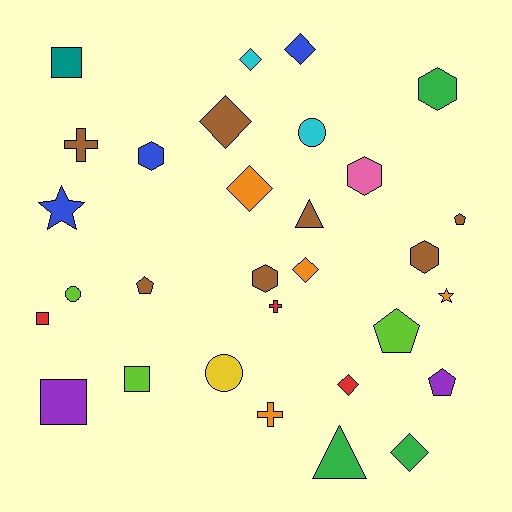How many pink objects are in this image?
There is 1 pink object.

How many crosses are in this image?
There are 3 crosses.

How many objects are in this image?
There are 30 objects.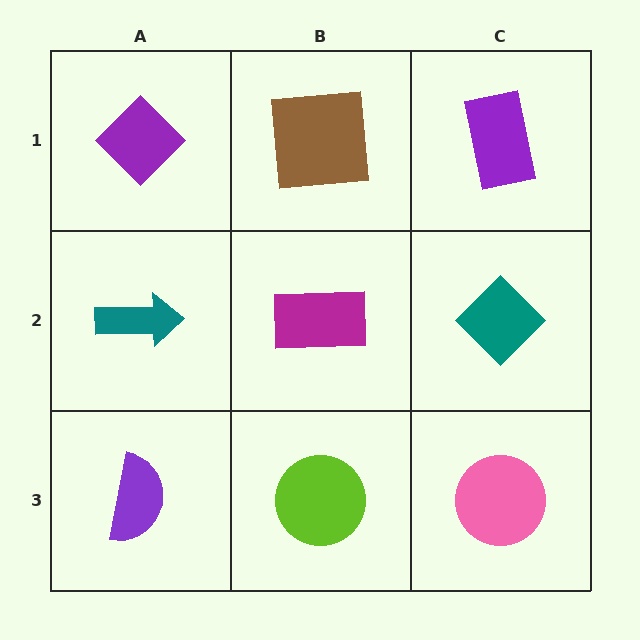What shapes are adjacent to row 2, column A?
A purple diamond (row 1, column A), a purple semicircle (row 3, column A), a magenta rectangle (row 2, column B).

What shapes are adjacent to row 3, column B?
A magenta rectangle (row 2, column B), a purple semicircle (row 3, column A), a pink circle (row 3, column C).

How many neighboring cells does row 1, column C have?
2.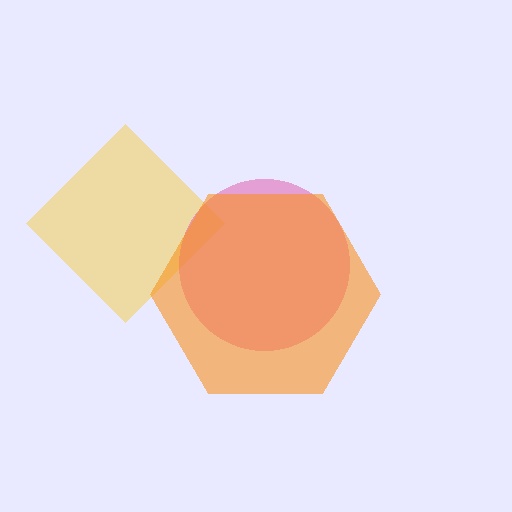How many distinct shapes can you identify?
There are 3 distinct shapes: a yellow diamond, a pink circle, an orange hexagon.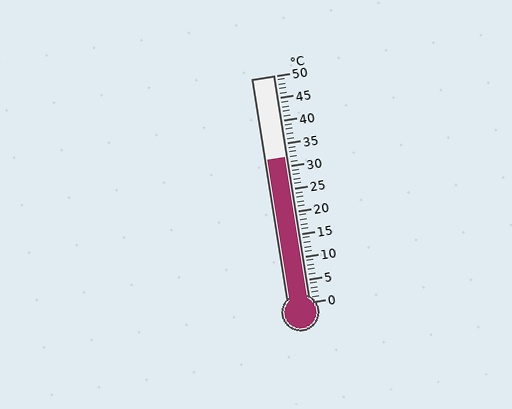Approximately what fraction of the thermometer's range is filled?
The thermometer is filled to approximately 65% of its range.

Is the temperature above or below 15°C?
The temperature is above 15°C.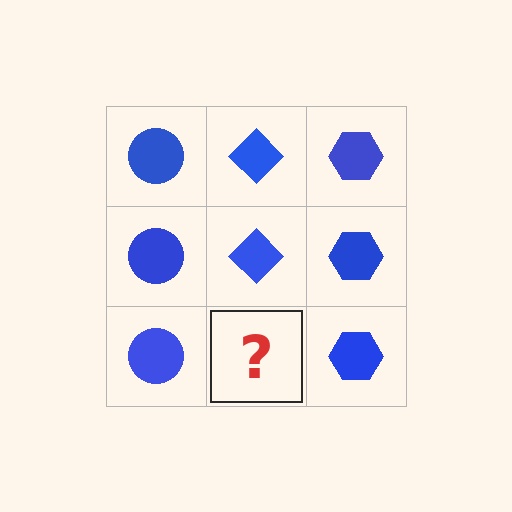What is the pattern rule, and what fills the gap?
The rule is that each column has a consistent shape. The gap should be filled with a blue diamond.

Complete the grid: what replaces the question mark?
The question mark should be replaced with a blue diamond.